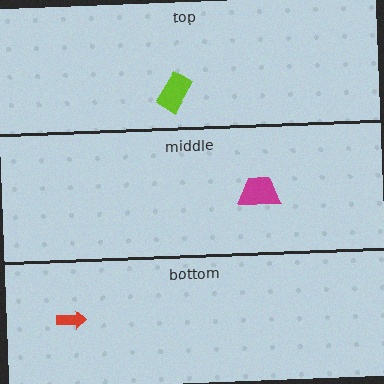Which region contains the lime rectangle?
The top region.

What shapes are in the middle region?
The magenta trapezoid.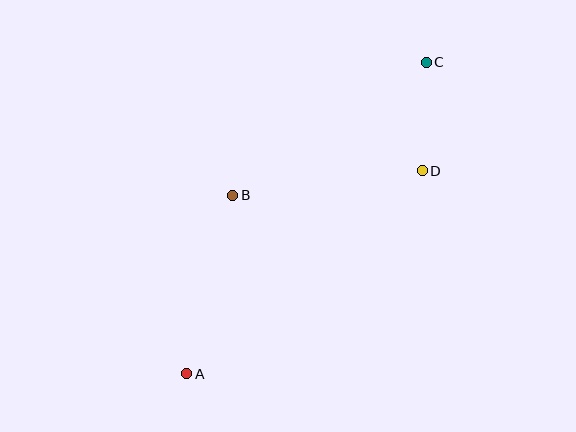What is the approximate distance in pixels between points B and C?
The distance between B and C is approximately 235 pixels.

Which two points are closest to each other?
Points C and D are closest to each other.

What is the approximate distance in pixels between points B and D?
The distance between B and D is approximately 191 pixels.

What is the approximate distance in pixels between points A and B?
The distance between A and B is approximately 185 pixels.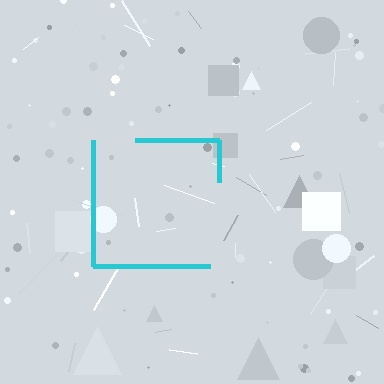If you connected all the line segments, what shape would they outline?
They would outline a square.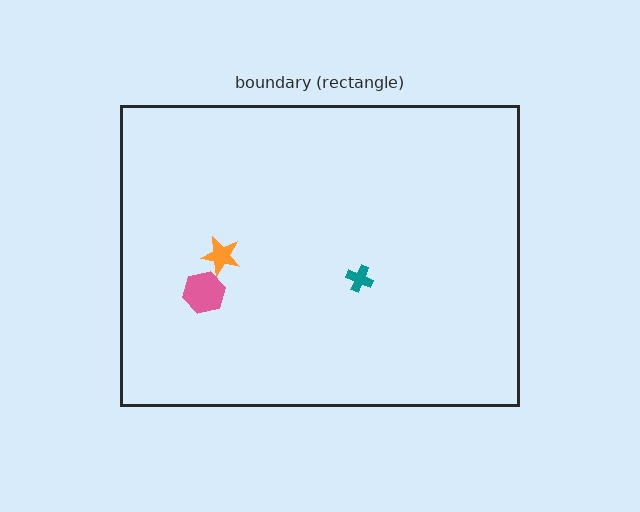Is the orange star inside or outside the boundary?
Inside.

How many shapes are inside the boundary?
3 inside, 0 outside.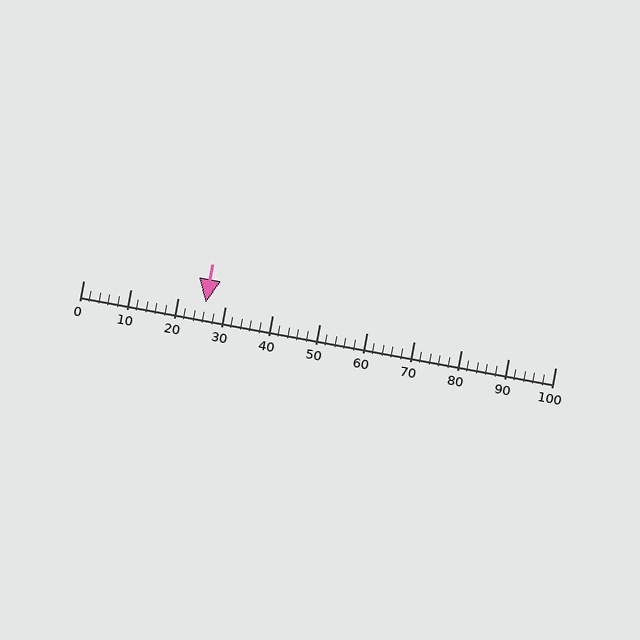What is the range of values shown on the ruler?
The ruler shows values from 0 to 100.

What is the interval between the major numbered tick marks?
The major tick marks are spaced 10 units apart.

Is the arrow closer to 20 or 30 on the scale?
The arrow is closer to 30.